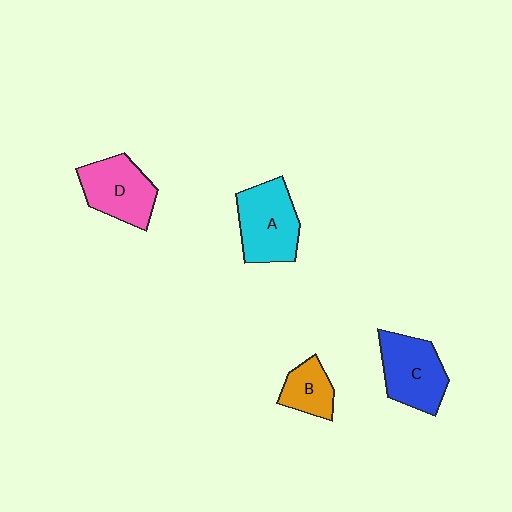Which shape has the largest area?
Shape A (cyan).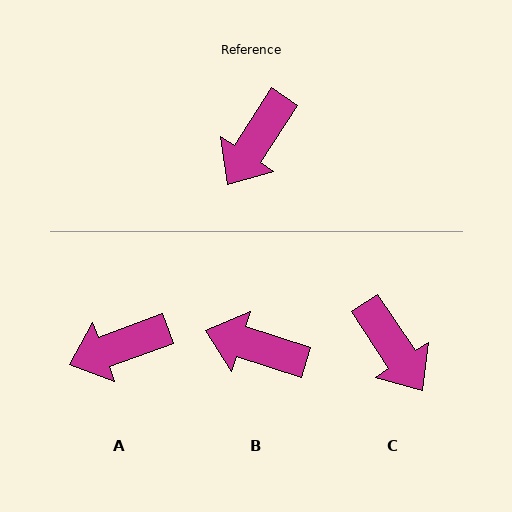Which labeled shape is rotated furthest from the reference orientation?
B, about 75 degrees away.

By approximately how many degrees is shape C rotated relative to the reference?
Approximately 67 degrees counter-clockwise.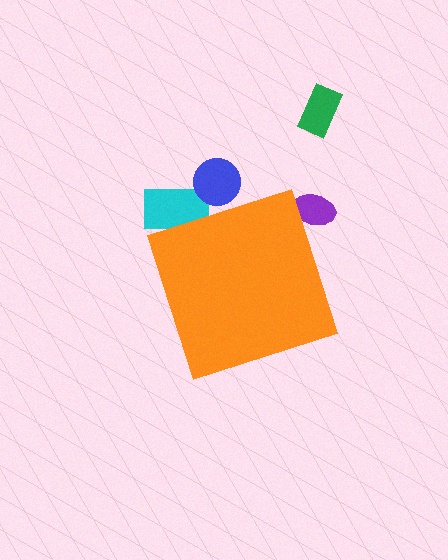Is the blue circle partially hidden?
Yes, the blue circle is partially hidden behind the orange diamond.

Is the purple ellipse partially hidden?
Yes, the purple ellipse is partially hidden behind the orange diamond.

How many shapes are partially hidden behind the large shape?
3 shapes are partially hidden.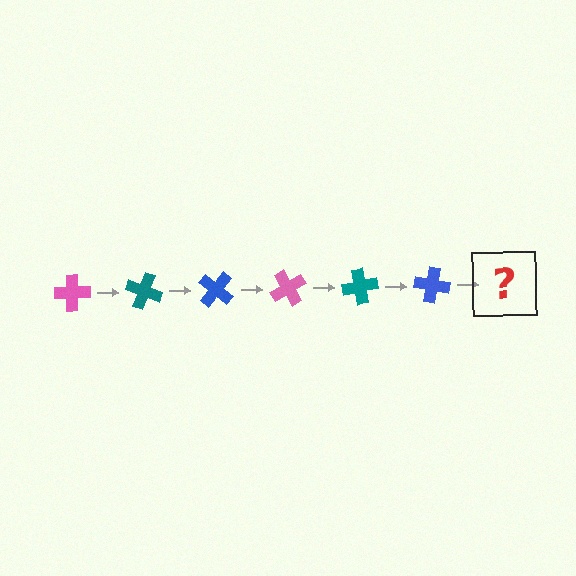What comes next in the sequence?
The next element should be a pink cross, rotated 120 degrees from the start.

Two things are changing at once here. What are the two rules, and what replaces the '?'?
The two rules are that it rotates 20 degrees each step and the color cycles through pink, teal, and blue. The '?' should be a pink cross, rotated 120 degrees from the start.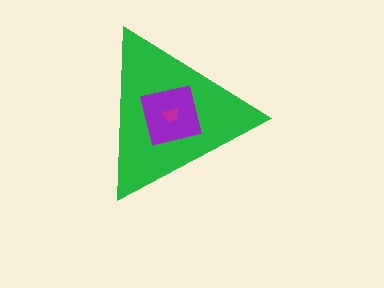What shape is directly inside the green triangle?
The purple square.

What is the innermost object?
The magenta trapezoid.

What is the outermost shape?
The green triangle.